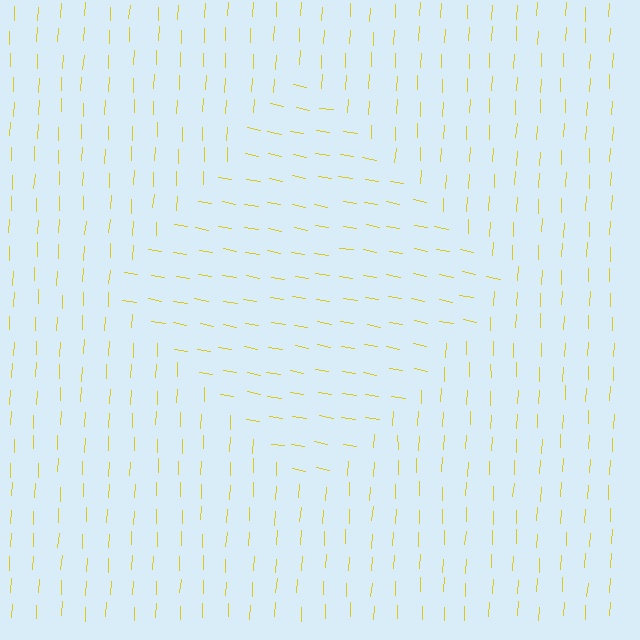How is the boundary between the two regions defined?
The boundary is defined purely by a change in line orientation (approximately 82 degrees difference). All lines are the same color and thickness.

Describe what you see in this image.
The image is filled with small yellow line segments. A diamond region in the image has lines oriented differently from the surrounding lines, creating a visible texture boundary.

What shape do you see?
I see a diamond.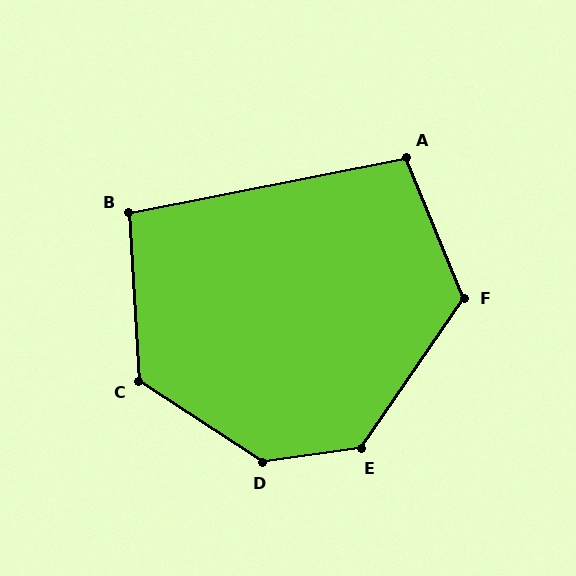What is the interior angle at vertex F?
Approximately 123 degrees (obtuse).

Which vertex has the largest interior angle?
D, at approximately 139 degrees.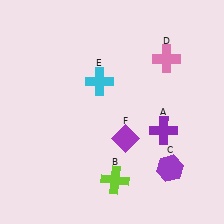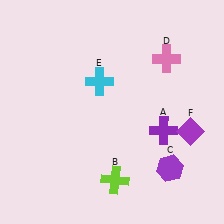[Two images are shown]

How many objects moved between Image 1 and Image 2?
1 object moved between the two images.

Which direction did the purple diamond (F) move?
The purple diamond (F) moved right.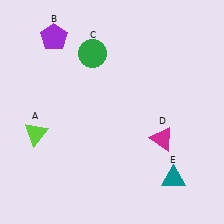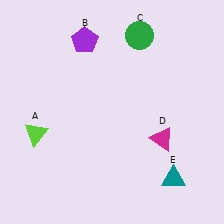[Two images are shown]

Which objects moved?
The objects that moved are: the purple pentagon (B), the green circle (C).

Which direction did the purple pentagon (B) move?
The purple pentagon (B) moved right.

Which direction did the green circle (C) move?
The green circle (C) moved right.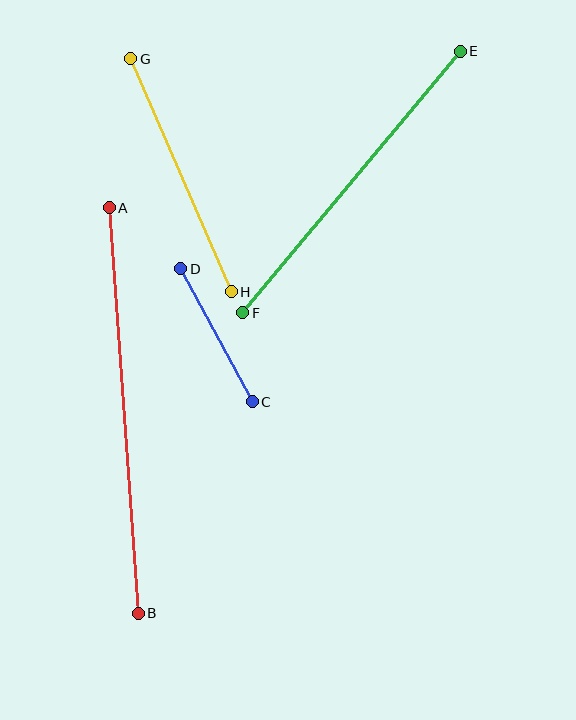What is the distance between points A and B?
The distance is approximately 407 pixels.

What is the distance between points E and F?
The distance is approximately 341 pixels.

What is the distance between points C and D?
The distance is approximately 151 pixels.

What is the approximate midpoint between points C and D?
The midpoint is at approximately (217, 335) pixels.